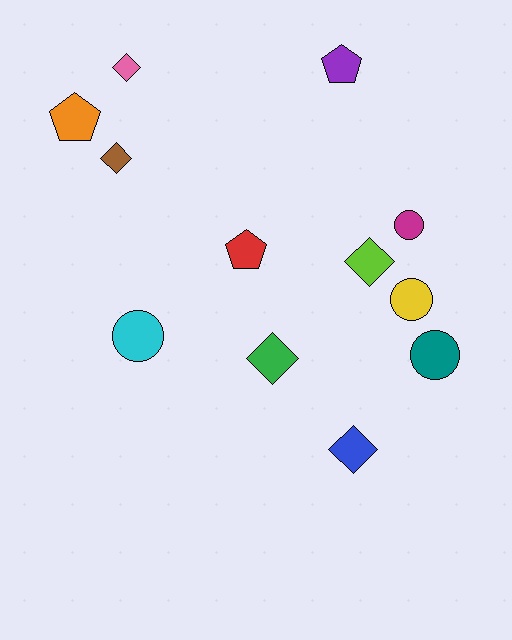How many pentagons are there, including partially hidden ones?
There are 3 pentagons.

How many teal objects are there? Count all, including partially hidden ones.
There is 1 teal object.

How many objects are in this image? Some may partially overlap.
There are 12 objects.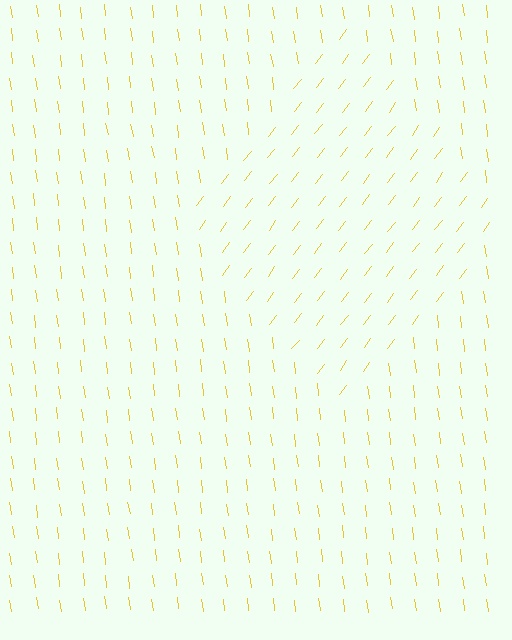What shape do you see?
I see a diamond.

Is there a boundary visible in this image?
Yes, there is a texture boundary formed by a change in line orientation.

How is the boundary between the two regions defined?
The boundary is defined purely by a change in line orientation (approximately 45 degrees difference). All lines are the same color and thickness.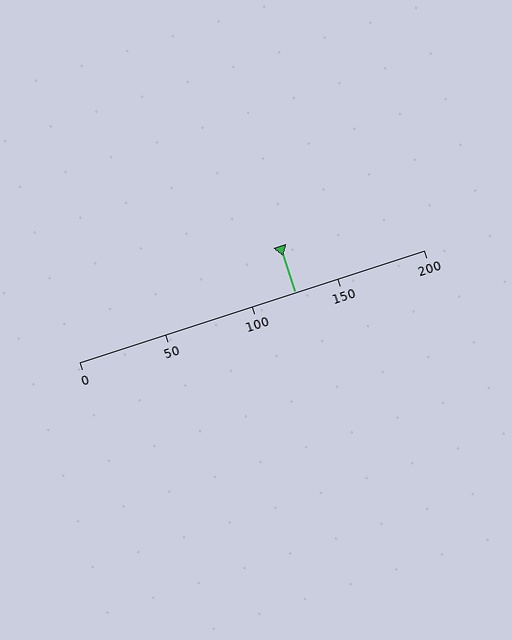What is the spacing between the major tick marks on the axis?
The major ticks are spaced 50 apart.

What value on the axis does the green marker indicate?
The marker indicates approximately 125.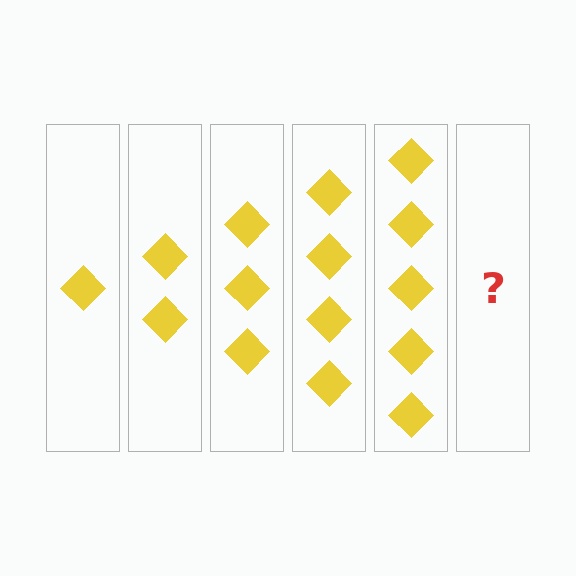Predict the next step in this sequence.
The next step is 6 diamonds.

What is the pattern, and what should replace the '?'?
The pattern is that each step adds one more diamond. The '?' should be 6 diamonds.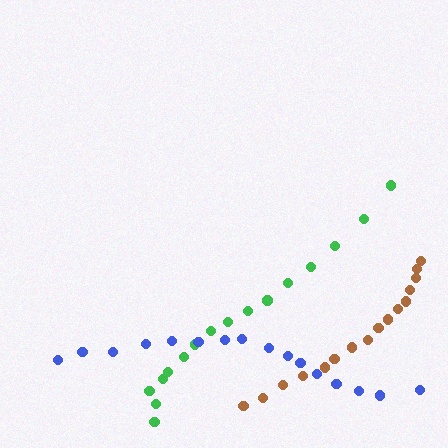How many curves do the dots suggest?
There are 3 distinct paths.